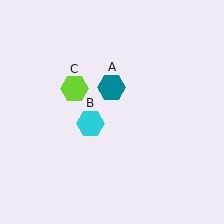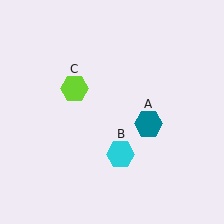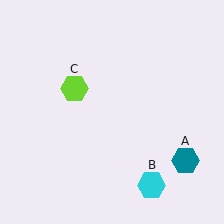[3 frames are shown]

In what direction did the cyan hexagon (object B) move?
The cyan hexagon (object B) moved down and to the right.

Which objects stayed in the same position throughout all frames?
Lime hexagon (object C) remained stationary.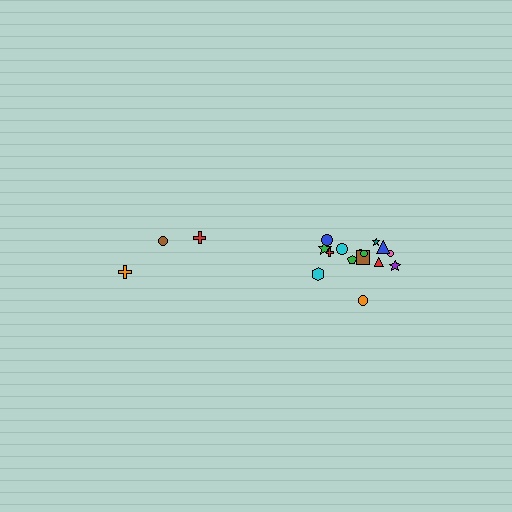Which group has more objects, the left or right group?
The right group.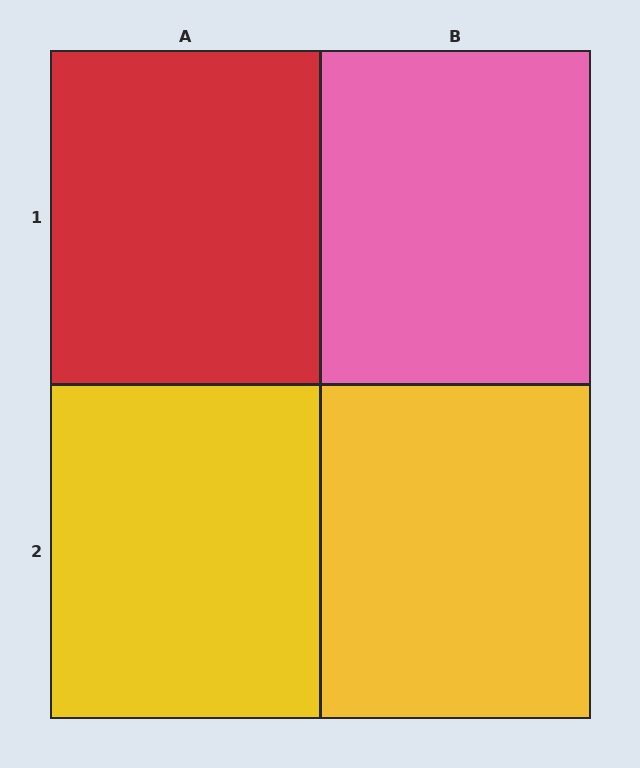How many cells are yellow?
2 cells are yellow.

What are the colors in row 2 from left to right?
Yellow, yellow.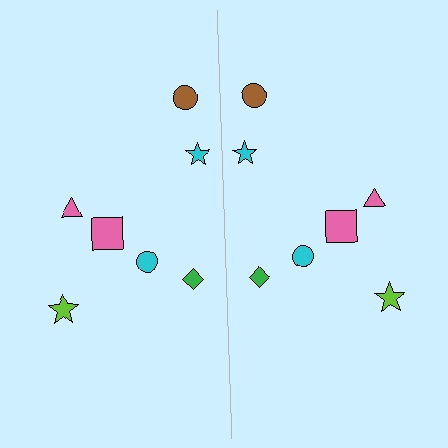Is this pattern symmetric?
Yes, this pattern has bilateral (reflection) symmetry.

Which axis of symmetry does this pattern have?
The pattern has a vertical axis of symmetry running through the center of the image.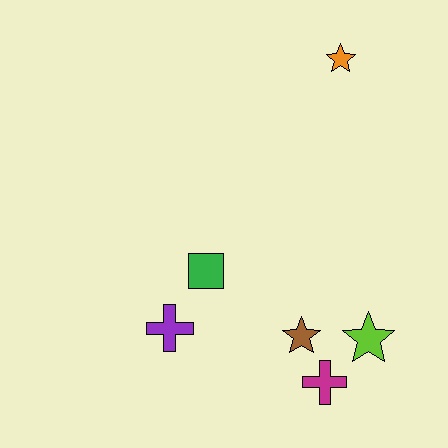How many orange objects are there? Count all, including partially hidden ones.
There is 1 orange object.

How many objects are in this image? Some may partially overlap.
There are 6 objects.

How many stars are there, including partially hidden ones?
There are 3 stars.